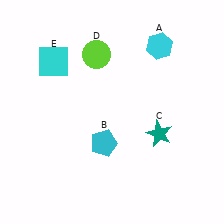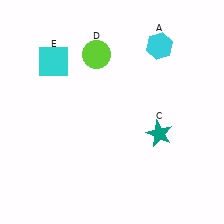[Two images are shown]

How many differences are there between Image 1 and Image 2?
There is 1 difference between the two images.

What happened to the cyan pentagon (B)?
The cyan pentagon (B) was removed in Image 2. It was in the bottom-left area of Image 1.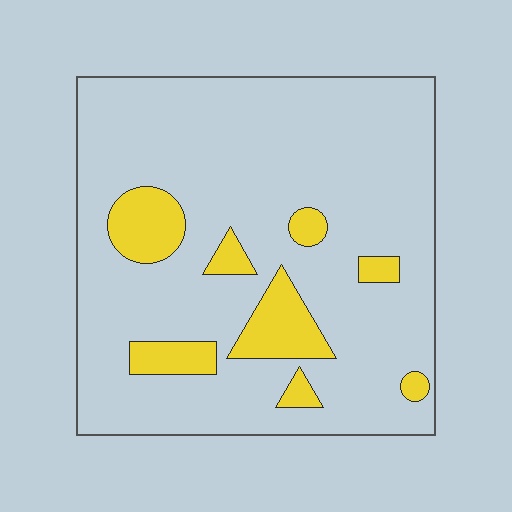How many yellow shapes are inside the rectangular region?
8.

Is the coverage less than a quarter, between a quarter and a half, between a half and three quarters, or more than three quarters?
Less than a quarter.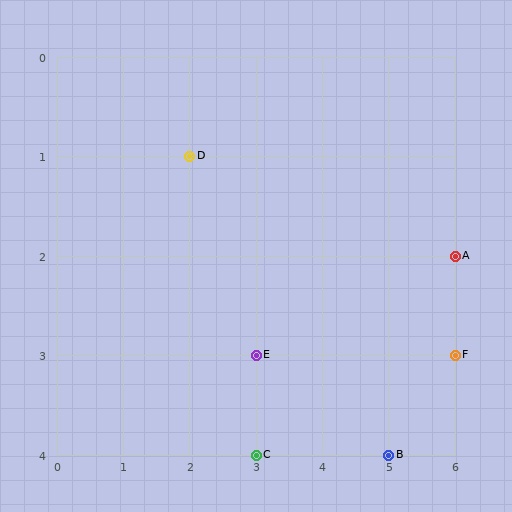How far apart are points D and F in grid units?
Points D and F are 4 columns and 2 rows apart (about 4.5 grid units diagonally).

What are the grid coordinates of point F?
Point F is at grid coordinates (6, 3).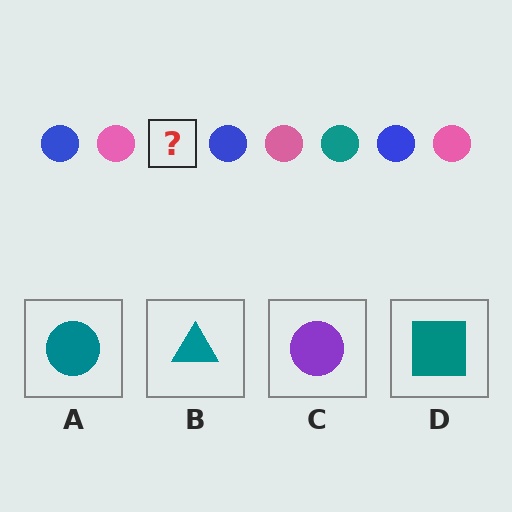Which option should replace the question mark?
Option A.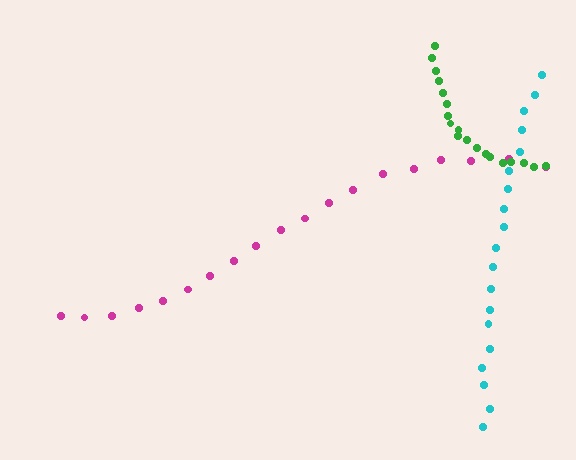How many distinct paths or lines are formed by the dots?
There are 3 distinct paths.